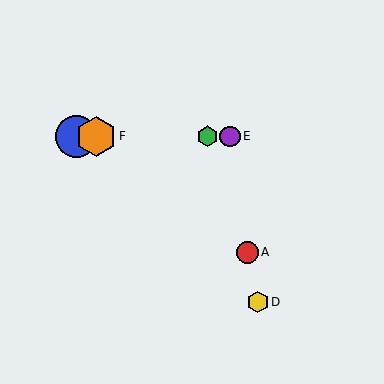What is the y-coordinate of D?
Object D is at y≈302.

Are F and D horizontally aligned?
No, F is at y≈136 and D is at y≈302.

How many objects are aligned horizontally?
4 objects (B, C, E, F) are aligned horizontally.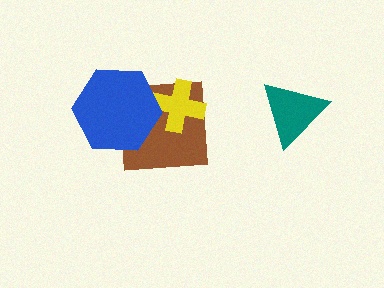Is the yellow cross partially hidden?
Yes, it is partially covered by another shape.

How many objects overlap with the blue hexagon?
2 objects overlap with the blue hexagon.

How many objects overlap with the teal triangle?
0 objects overlap with the teal triangle.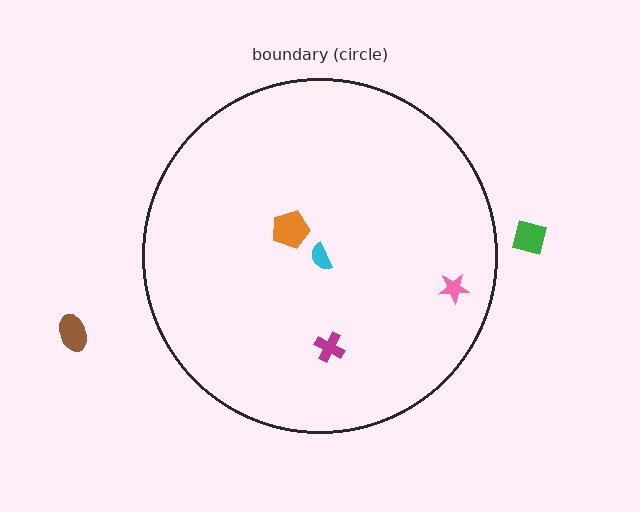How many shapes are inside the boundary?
4 inside, 2 outside.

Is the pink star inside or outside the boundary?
Inside.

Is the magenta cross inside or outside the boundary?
Inside.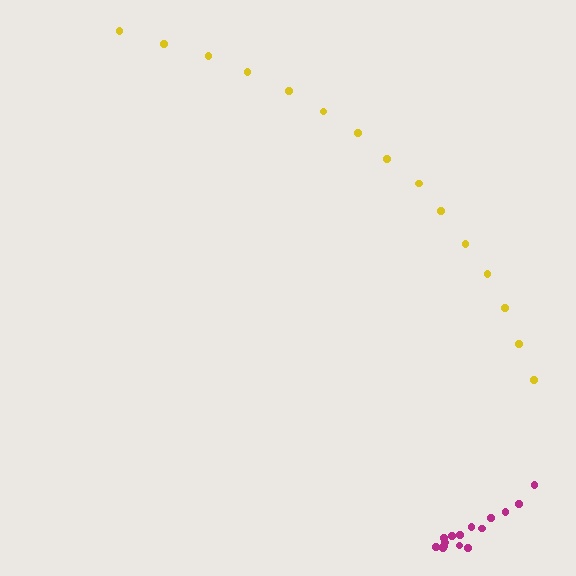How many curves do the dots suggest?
There are 2 distinct paths.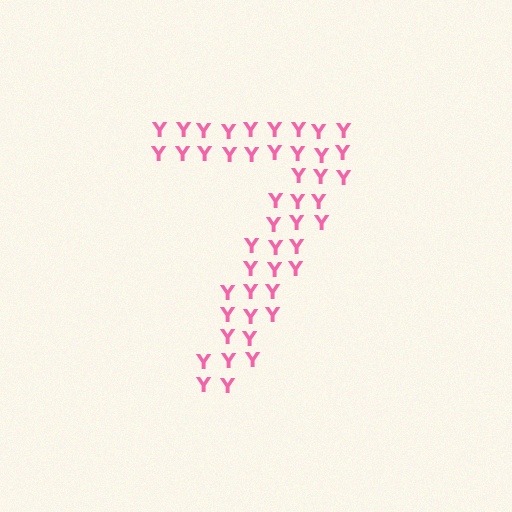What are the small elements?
The small elements are letter Y's.